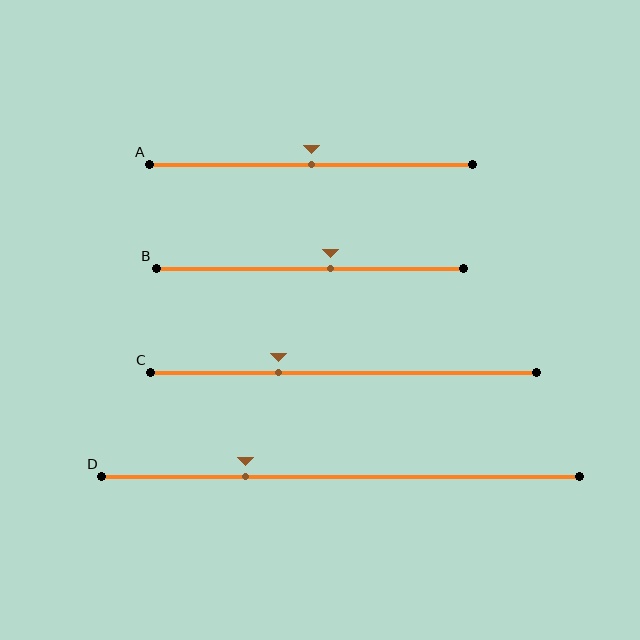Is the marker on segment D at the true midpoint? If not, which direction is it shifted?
No, the marker on segment D is shifted to the left by about 20% of the segment length.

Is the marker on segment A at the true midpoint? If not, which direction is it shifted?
Yes, the marker on segment A is at the true midpoint.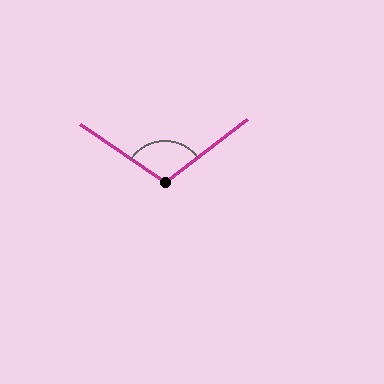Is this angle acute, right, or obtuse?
It is obtuse.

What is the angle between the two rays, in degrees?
Approximately 108 degrees.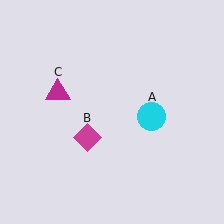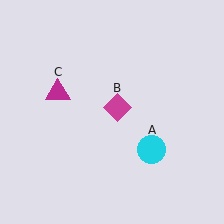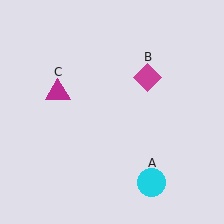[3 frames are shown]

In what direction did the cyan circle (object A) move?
The cyan circle (object A) moved down.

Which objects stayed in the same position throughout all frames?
Magenta triangle (object C) remained stationary.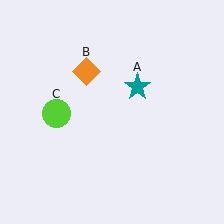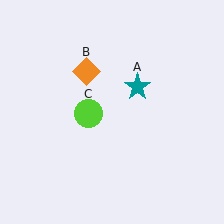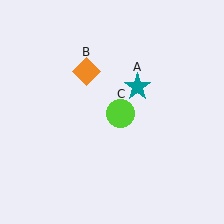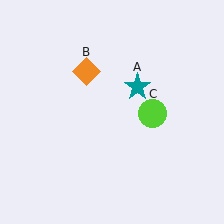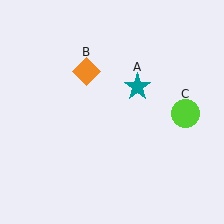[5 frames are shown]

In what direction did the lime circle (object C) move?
The lime circle (object C) moved right.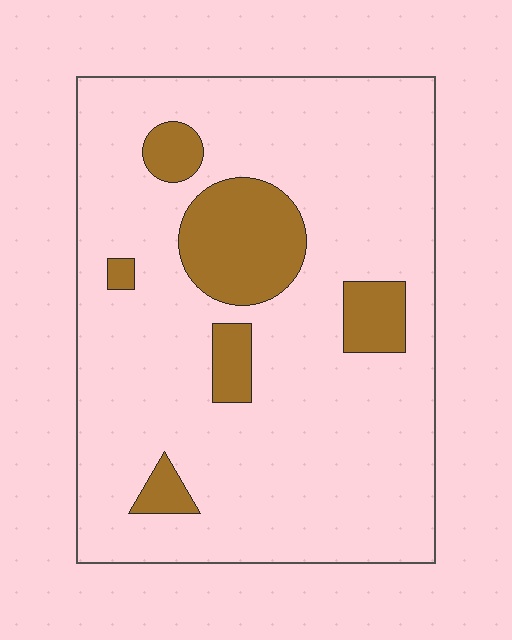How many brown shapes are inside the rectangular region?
6.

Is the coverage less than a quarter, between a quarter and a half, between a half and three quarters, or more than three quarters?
Less than a quarter.